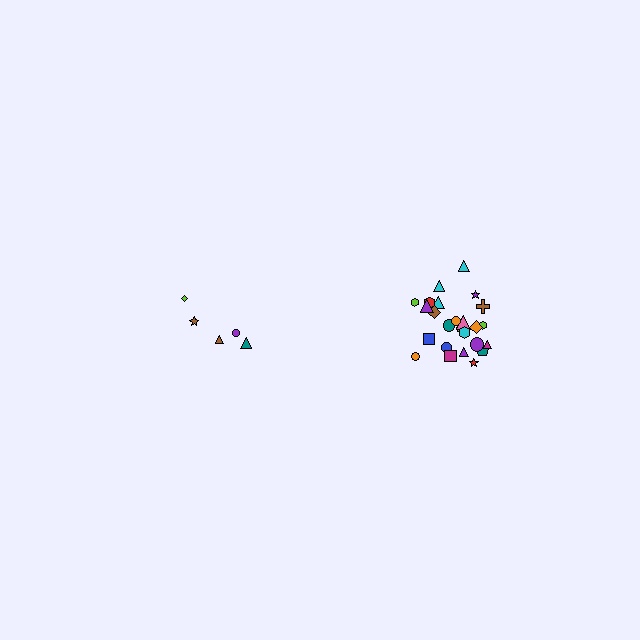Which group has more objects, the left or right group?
The right group.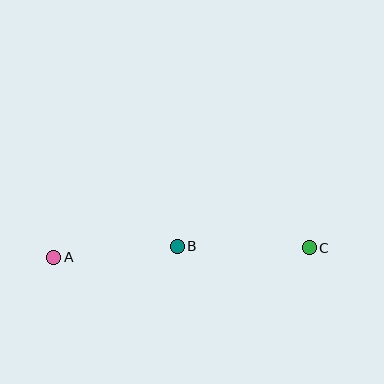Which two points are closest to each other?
Points A and B are closest to each other.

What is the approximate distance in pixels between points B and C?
The distance between B and C is approximately 132 pixels.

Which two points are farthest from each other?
Points A and C are farthest from each other.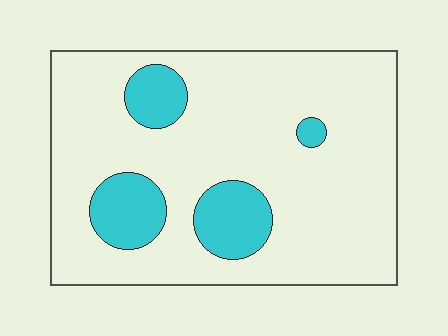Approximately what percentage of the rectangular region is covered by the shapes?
Approximately 15%.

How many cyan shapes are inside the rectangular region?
4.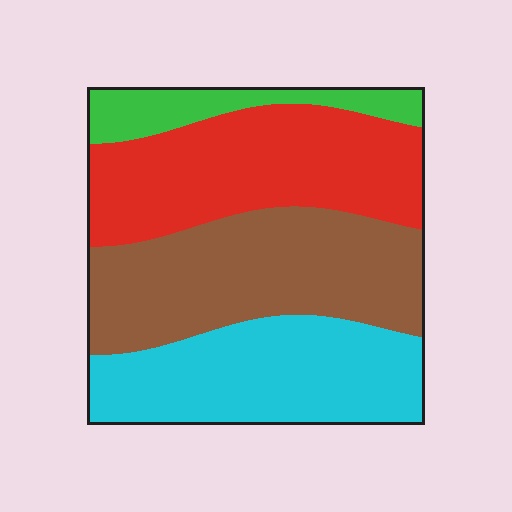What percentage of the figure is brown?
Brown covers around 30% of the figure.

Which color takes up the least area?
Green, at roughly 10%.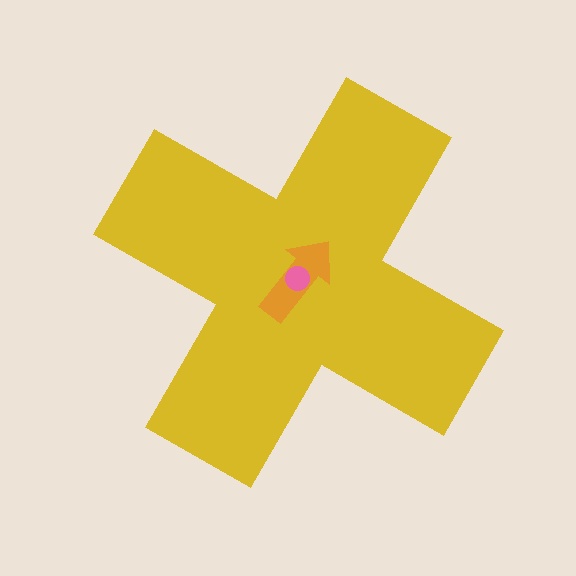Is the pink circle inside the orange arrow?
Yes.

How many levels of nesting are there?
3.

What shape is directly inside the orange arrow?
The pink circle.